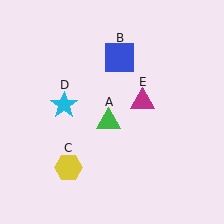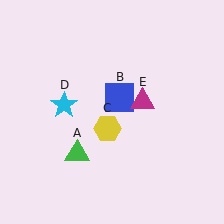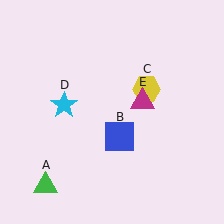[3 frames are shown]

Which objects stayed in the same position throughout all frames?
Cyan star (object D) and magenta triangle (object E) remained stationary.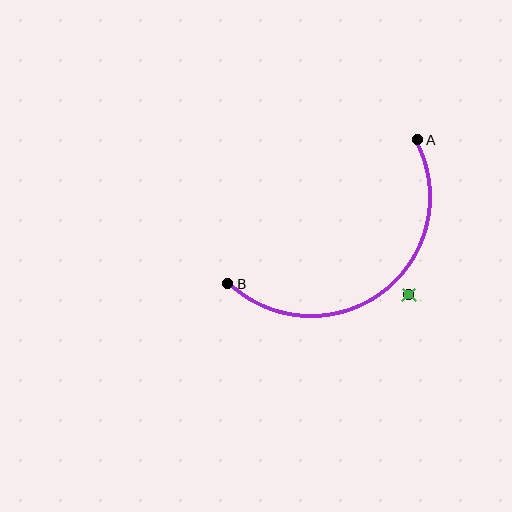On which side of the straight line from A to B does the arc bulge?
The arc bulges below and to the right of the straight line connecting A and B.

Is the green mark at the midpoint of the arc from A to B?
No — the green mark does not lie on the arc at all. It sits slightly outside the curve.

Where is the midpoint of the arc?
The arc midpoint is the point on the curve farthest from the straight line joining A and B. It sits below and to the right of that line.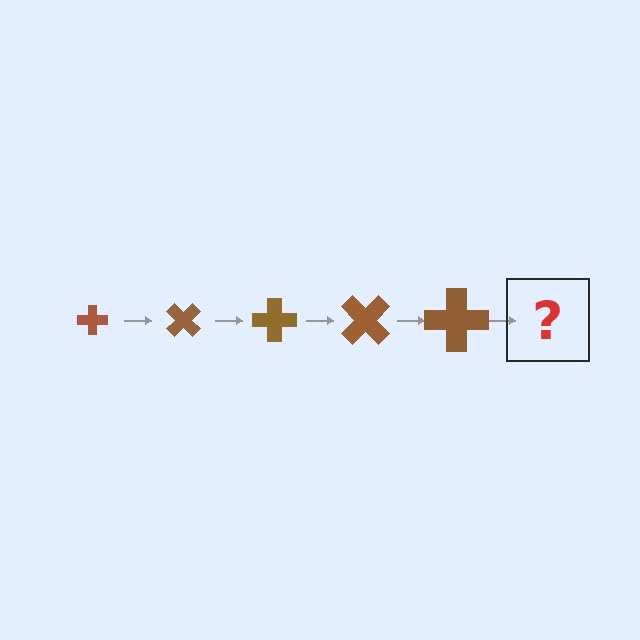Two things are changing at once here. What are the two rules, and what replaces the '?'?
The two rules are that the cross grows larger each step and it rotates 45 degrees each step. The '?' should be a cross, larger than the previous one and rotated 225 degrees from the start.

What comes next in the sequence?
The next element should be a cross, larger than the previous one and rotated 225 degrees from the start.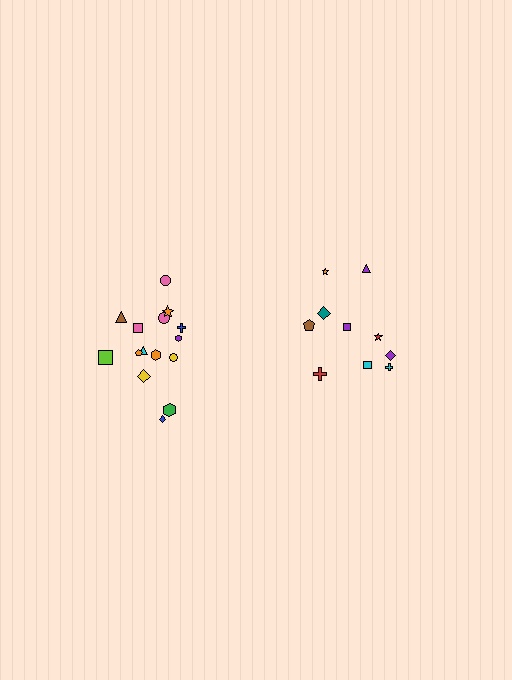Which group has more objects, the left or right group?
The left group.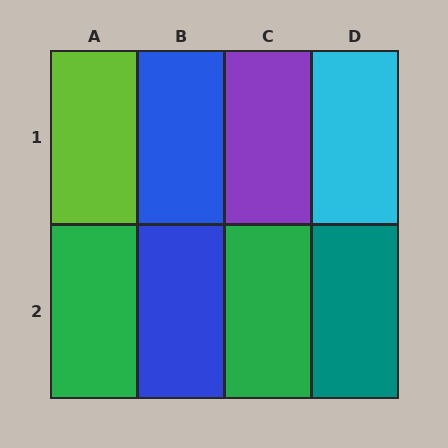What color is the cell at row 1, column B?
Blue.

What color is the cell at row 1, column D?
Cyan.